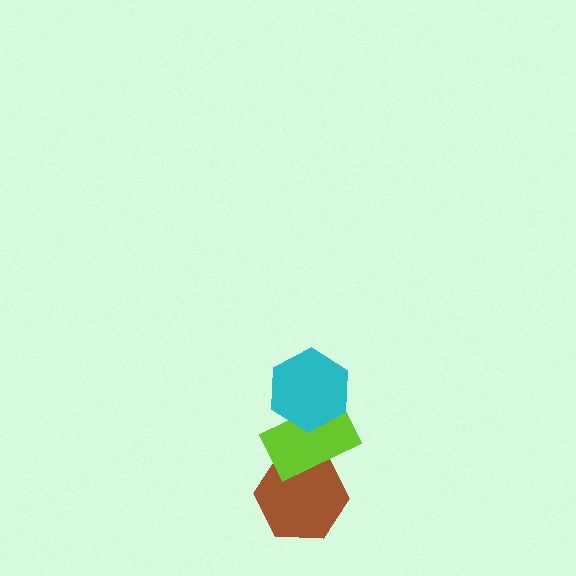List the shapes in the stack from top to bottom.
From top to bottom: the cyan hexagon, the lime rectangle, the brown hexagon.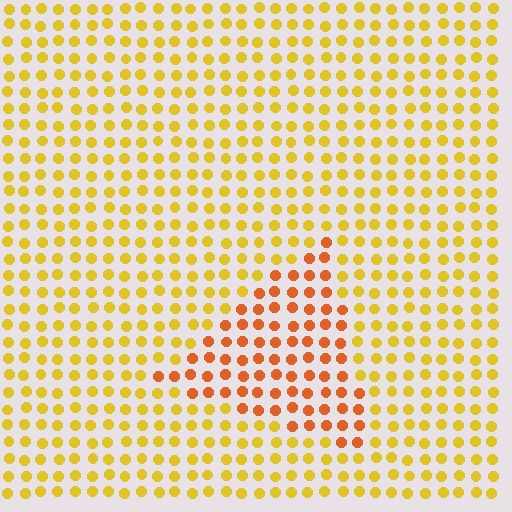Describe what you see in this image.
The image is filled with small yellow elements in a uniform arrangement. A triangle-shaped region is visible where the elements are tinted to a slightly different hue, forming a subtle color boundary.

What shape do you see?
I see a triangle.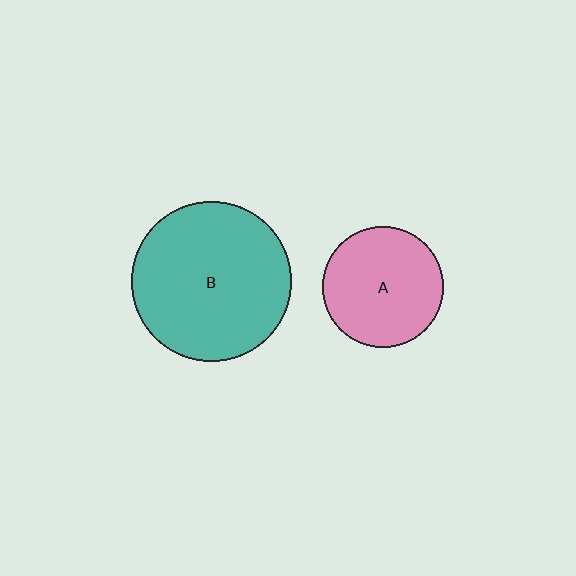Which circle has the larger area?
Circle B (teal).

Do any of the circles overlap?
No, none of the circles overlap.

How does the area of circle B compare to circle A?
Approximately 1.7 times.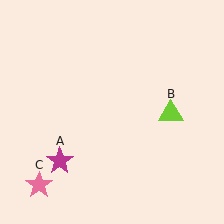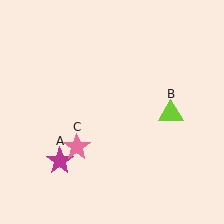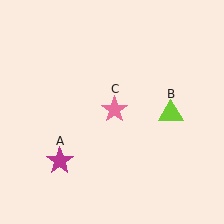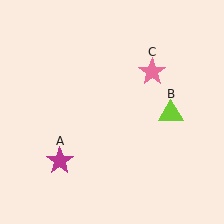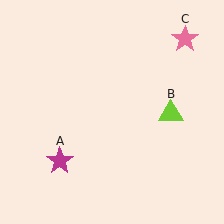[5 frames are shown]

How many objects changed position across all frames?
1 object changed position: pink star (object C).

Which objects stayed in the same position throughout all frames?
Magenta star (object A) and lime triangle (object B) remained stationary.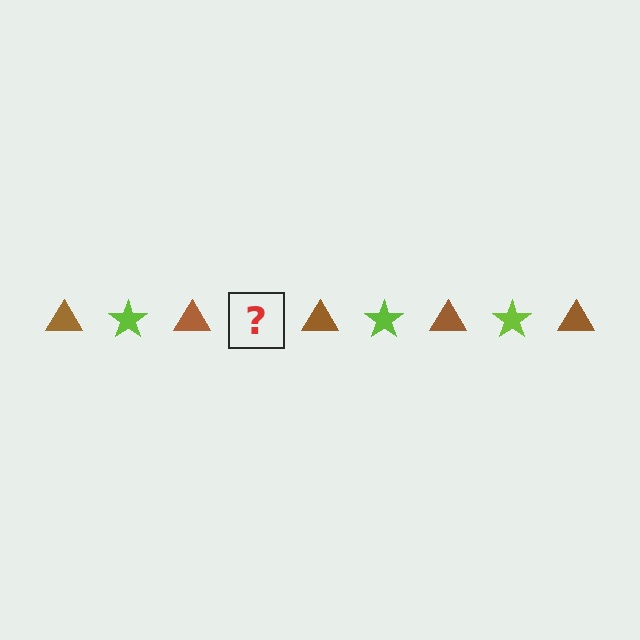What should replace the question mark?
The question mark should be replaced with a lime star.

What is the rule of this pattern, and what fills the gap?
The rule is that the pattern alternates between brown triangle and lime star. The gap should be filled with a lime star.